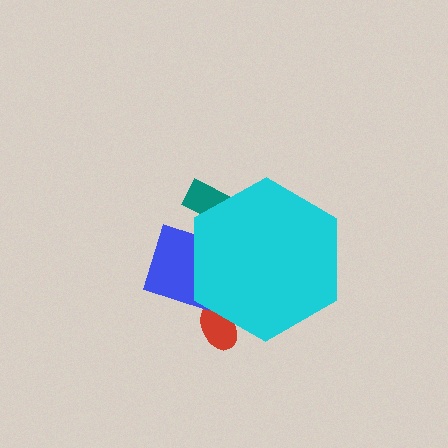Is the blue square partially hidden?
Yes, the blue square is partially hidden behind the cyan hexagon.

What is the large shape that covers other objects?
A cyan hexagon.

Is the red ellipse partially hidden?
Yes, the red ellipse is partially hidden behind the cyan hexagon.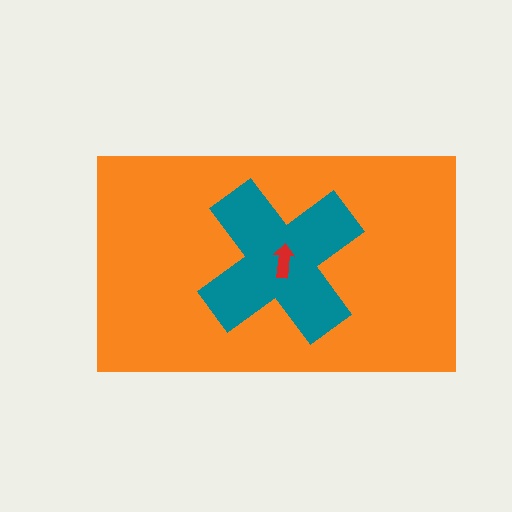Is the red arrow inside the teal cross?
Yes.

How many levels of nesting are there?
3.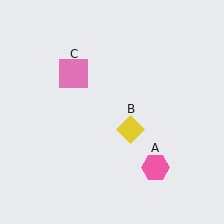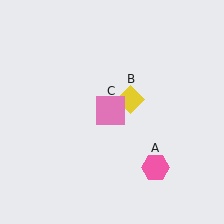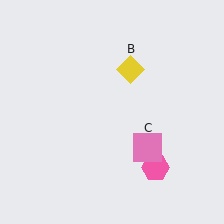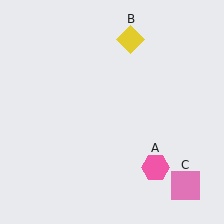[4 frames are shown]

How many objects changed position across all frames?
2 objects changed position: yellow diamond (object B), pink square (object C).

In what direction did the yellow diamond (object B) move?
The yellow diamond (object B) moved up.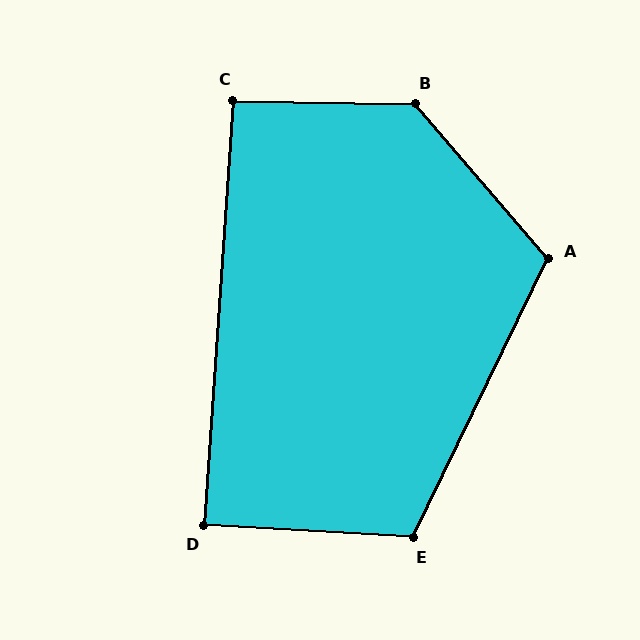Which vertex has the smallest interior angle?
D, at approximately 89 degrees.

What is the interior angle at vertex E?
Approximately 113 degrees (obtuse).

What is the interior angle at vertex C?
Approximately 93 degrees (approximately right).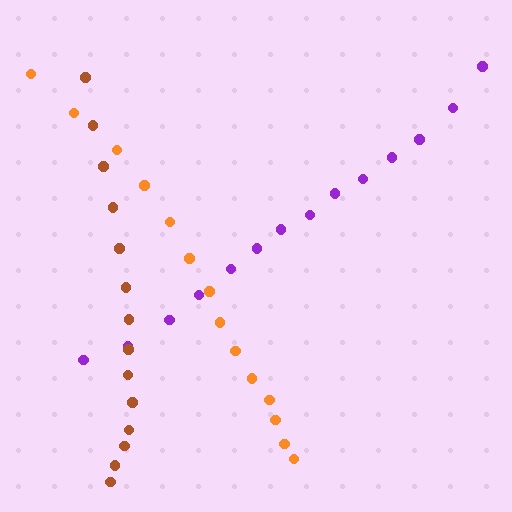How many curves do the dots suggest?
There are 3 distinct paths.